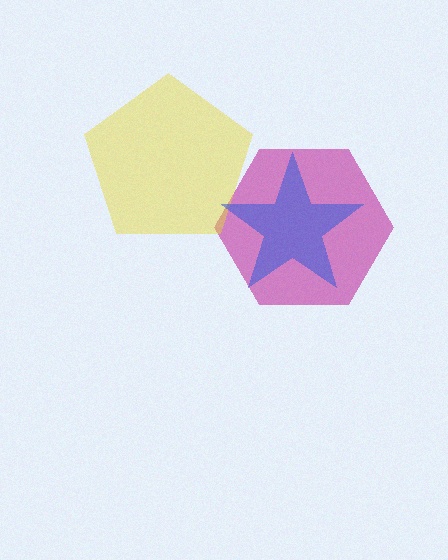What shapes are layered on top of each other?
The layered shapes are: a magenta hexagon, a yellow pentagon, a blue star.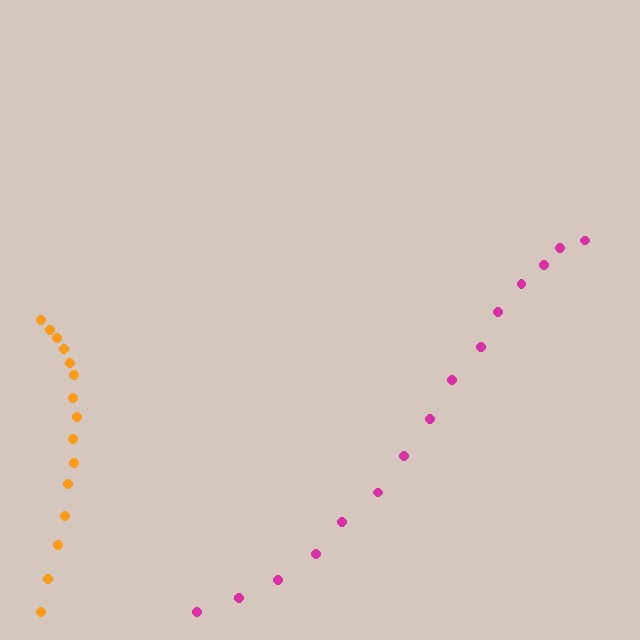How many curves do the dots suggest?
There are 2 distinct paths.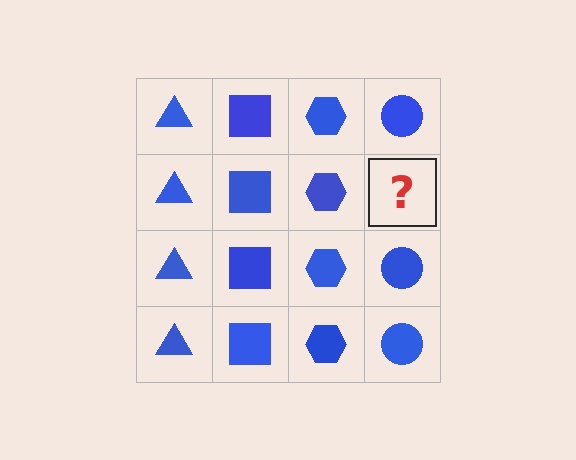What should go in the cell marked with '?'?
The missing cell should contain a blue circle.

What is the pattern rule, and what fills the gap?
The rule is that each column has a consistent shape. The gap should be filled with a blue circle.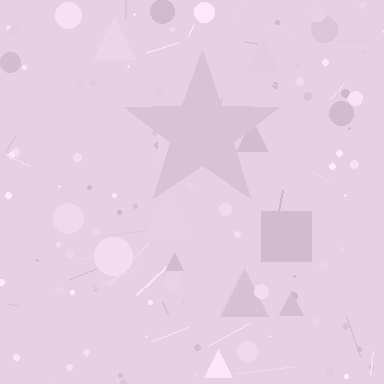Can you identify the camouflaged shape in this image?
The camouflaged shape is a star.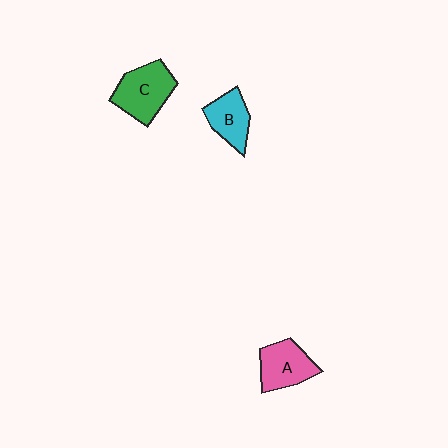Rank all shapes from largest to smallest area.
From largest to smallest: C (green), A (pink), B (cyan).